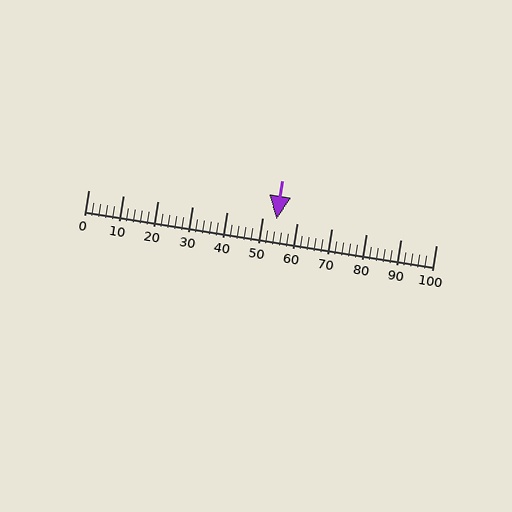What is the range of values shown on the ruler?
The ruler shows values from 0 to 100.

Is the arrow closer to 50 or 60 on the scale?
The arrow is closer to 50.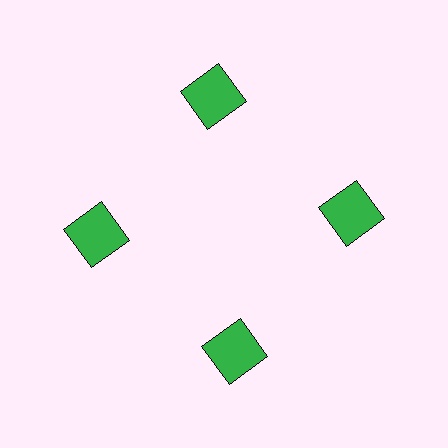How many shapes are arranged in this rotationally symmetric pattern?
There are 4 shapes, arranged in 4 groups of 1.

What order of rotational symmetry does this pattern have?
This pattern has 4-fold rotational symmetry.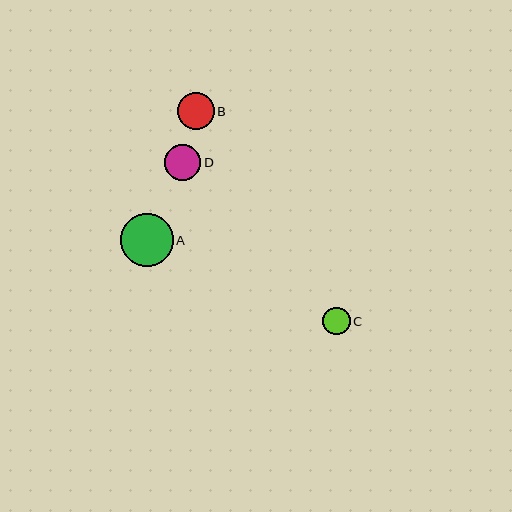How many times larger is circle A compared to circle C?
Circle A is approximately 1.9 times the size of circle C.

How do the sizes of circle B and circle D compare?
Circle B and circle D are approximately the same size.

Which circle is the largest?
Circle A is the largest with a size of approximately 53 pixels.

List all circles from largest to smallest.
From largest to smallest: A, B, D, C.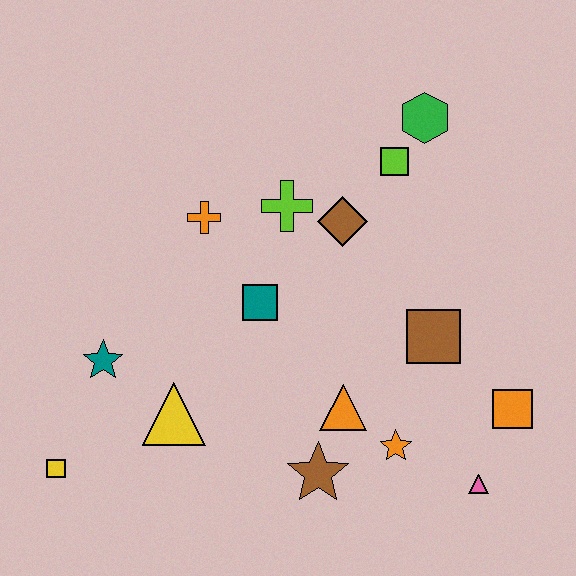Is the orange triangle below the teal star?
Yes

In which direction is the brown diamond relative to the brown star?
The brown diamond is above the brown star.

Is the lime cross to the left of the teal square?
No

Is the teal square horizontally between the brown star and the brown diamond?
No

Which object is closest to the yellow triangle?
The teal star is closest to the yellow triangle.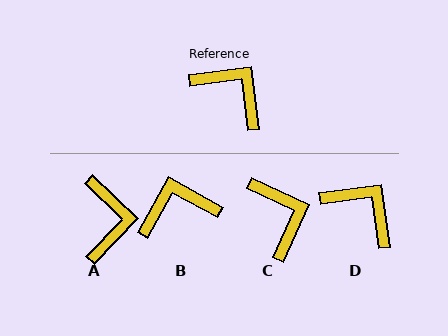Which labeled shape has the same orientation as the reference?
D.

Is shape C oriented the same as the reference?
No, it is off by about 32 degrees.